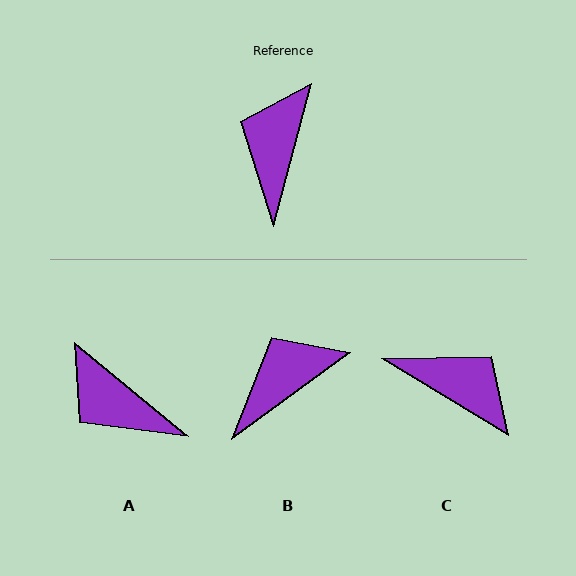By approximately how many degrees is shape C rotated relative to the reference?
Approximately 107 degrees clockwise.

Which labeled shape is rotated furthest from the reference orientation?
C, about 107 degrees away.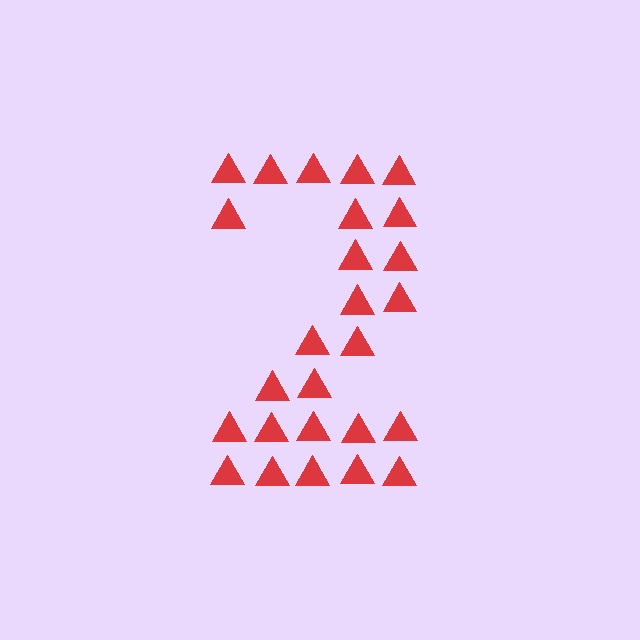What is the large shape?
The large shape is the digit 2.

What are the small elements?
The small elements are triangles.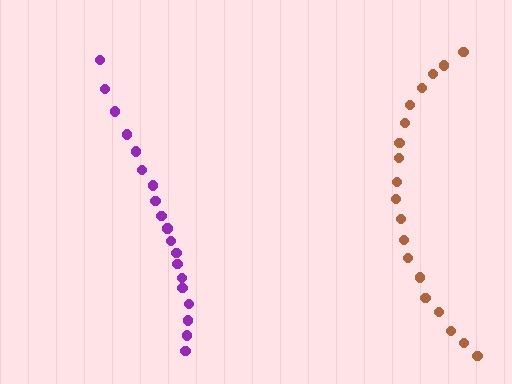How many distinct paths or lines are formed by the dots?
There are 2 distinct paths.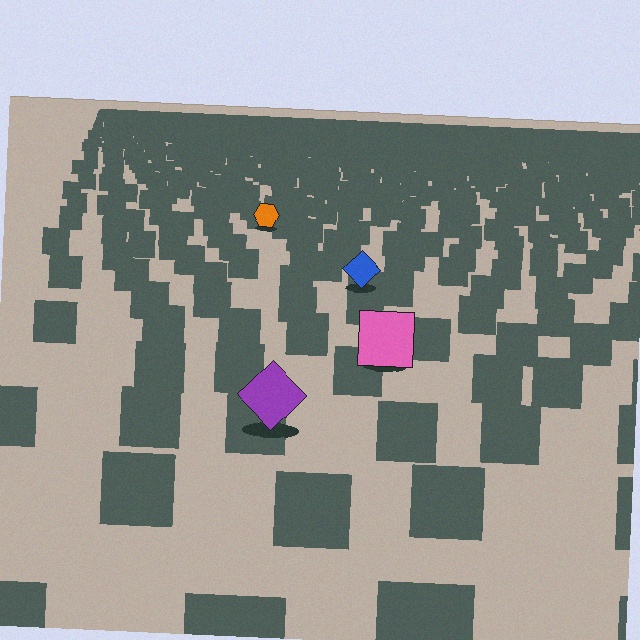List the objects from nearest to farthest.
From nearest to farthest: the purple diamond, the pink square, the blue diamond, the orange hexagon.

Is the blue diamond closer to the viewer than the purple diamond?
No. The purple diamond is closer — you can tell from the texture gradient: the ground texture is coarser near it.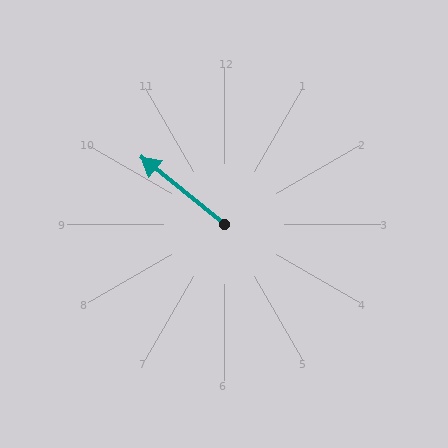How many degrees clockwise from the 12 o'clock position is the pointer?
Approximately 309 degrees.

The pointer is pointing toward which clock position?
Roughly 10 o'clock.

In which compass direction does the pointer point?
Northwest.